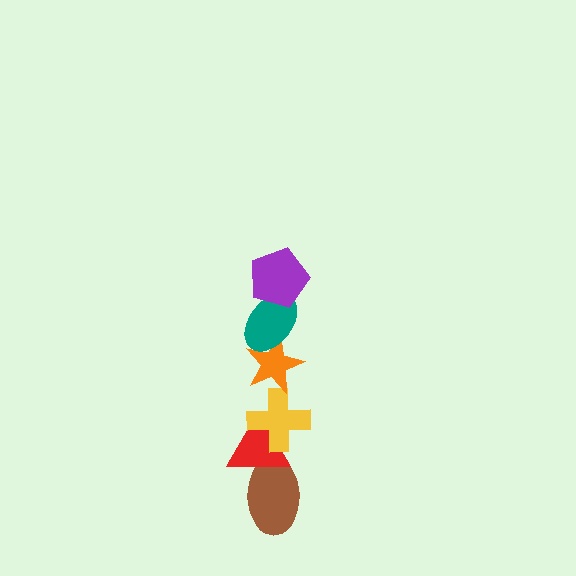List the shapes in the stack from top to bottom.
From top to bottom: the purple pentagon, the teal ellipse, the orange star, the yellow cross, the red triangle, the brown ellipse.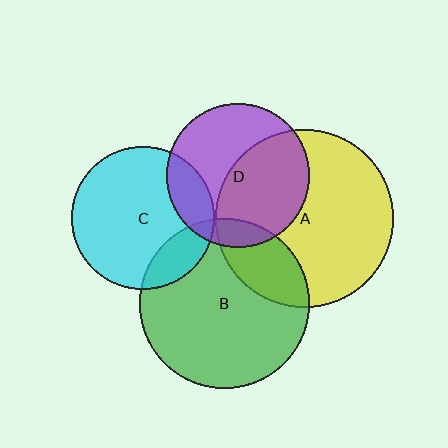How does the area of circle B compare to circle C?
Approximately 1.4 times.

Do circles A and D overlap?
Yes.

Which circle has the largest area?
Circle A (yellow).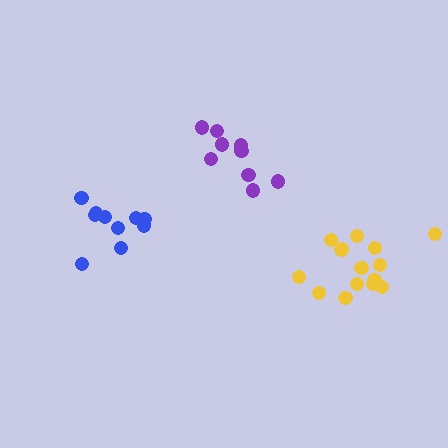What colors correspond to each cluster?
The clusters are colored: blue, yellow, purple.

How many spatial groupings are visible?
There are 3 spatial groupings.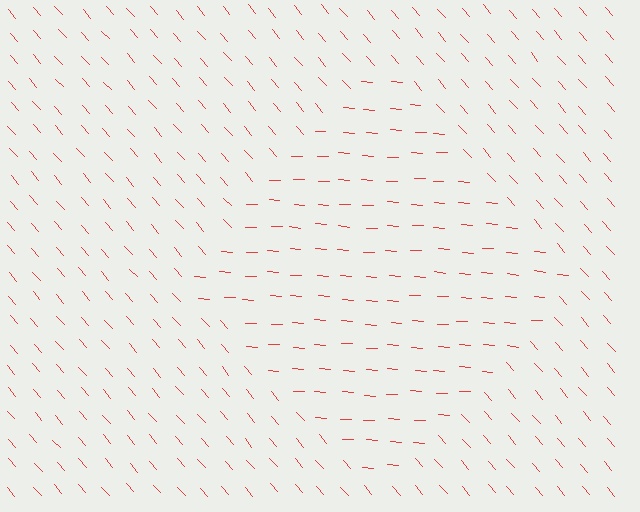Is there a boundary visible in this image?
Yes, there is a texture boundary formed by a change in line orientation.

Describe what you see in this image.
The image is filled with small red line segments. A diamond region in the image has lines oriented differently from the surrounding lines, creating a visible texture boundary.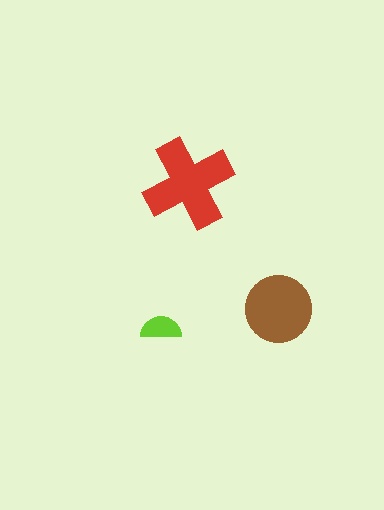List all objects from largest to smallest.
The red cross, the brown circle, the lime semicircle.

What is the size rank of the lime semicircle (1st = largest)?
3rd.